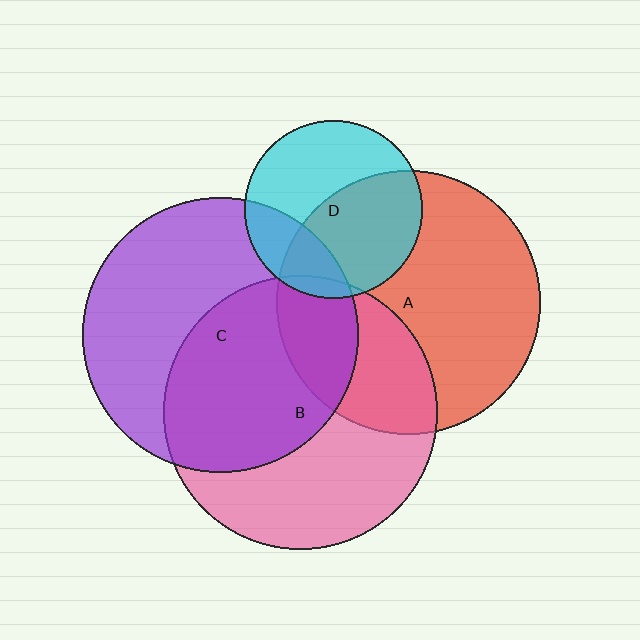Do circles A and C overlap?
Yes.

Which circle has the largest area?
Circle C (purple).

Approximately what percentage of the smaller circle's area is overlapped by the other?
Approximately 20%.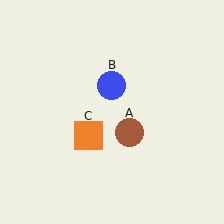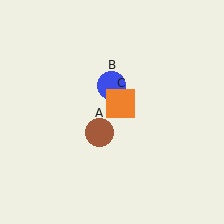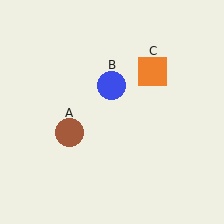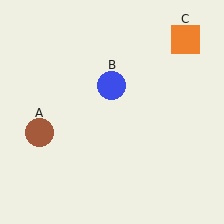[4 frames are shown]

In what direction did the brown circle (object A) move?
The brown circle (object A) moved left.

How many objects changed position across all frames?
2 objects changed position: brown circle (object A), orange square (object C).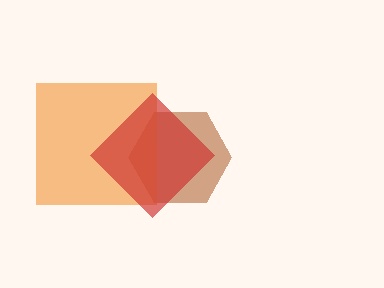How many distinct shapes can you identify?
There are 3 distinct shapes: a brown hexagon, an orange square, a red diamond.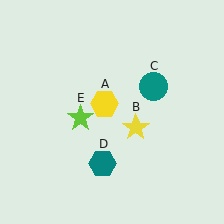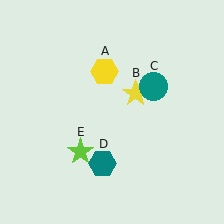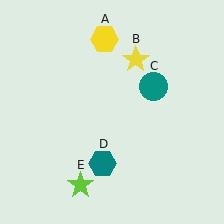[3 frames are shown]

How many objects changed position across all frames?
3 objects changed position: yellow hexagon (object A), yellow star (object B), lime star (object E).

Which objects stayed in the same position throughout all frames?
Teal circle (object C) and teal hexagon (object D) remained stationary.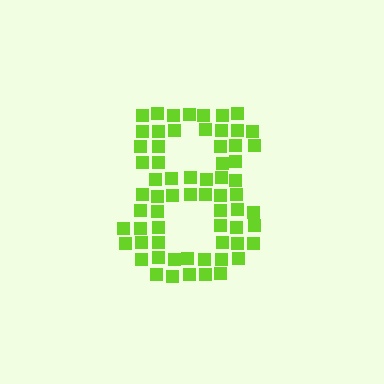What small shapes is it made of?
It is made of small squares.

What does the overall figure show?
The overall figure shows the digit 8.